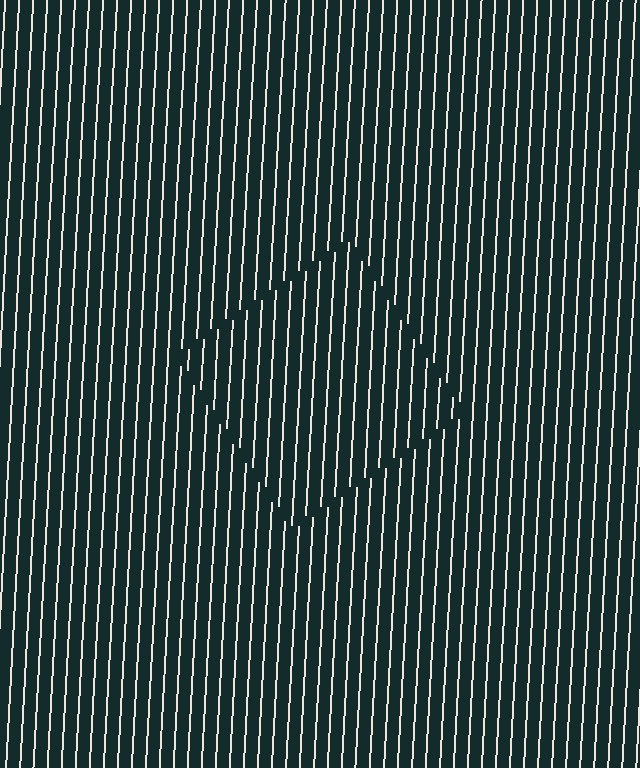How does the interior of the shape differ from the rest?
The interior of the shape contains the same grating, shifted by half a period — the contour is defined by the phase discontinuity where line-ends from the inner and outer gratings abut.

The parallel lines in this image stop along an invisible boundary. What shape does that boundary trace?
An illusory square. The interior of the shape contains the same grating, shifted by half a period — the contour is defined by the phase discontinuity where line-ends from the inner and outer gratings abut.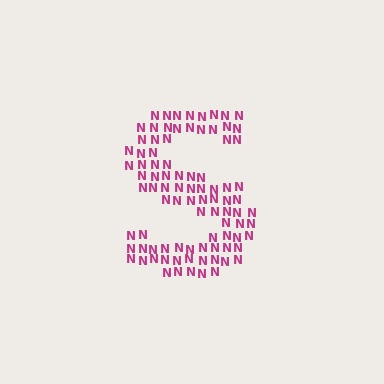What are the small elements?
The small elements are letter N's.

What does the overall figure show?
The overall figure shows the letter S.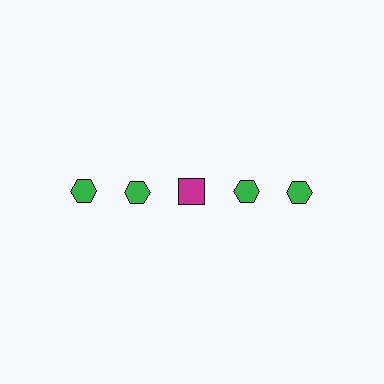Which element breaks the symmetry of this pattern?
The magenta square in the top row, center column breaks the symmetry. All other shapes are green hexagons.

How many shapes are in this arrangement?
There are 5 shapes arranged in a grid pattern.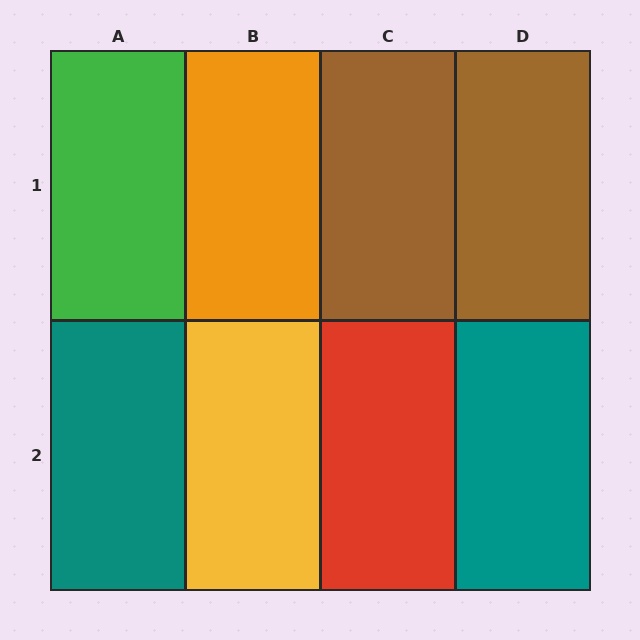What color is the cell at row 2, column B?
Yellow.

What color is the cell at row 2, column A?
Teal.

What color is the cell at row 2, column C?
Red.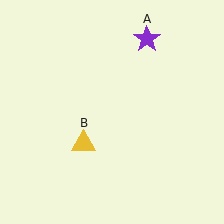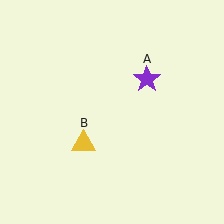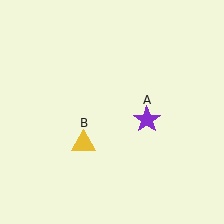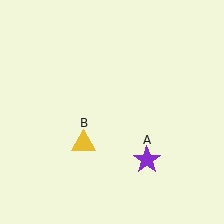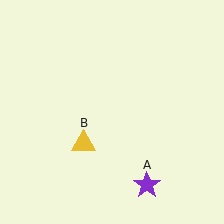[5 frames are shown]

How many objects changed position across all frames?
1 object changed position: purple star (object A).